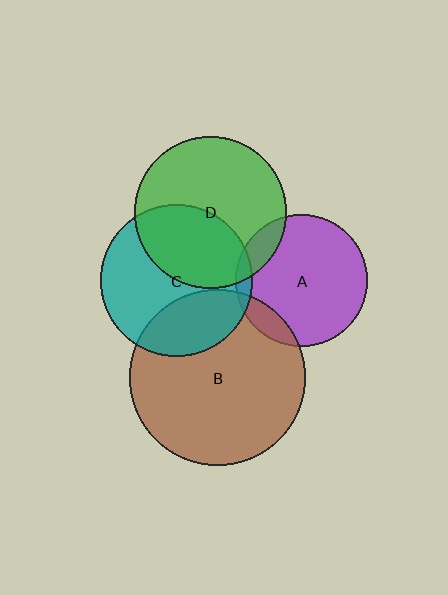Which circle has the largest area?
Circle B (brown).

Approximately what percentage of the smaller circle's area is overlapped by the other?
Approximately 30%.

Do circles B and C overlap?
Yes.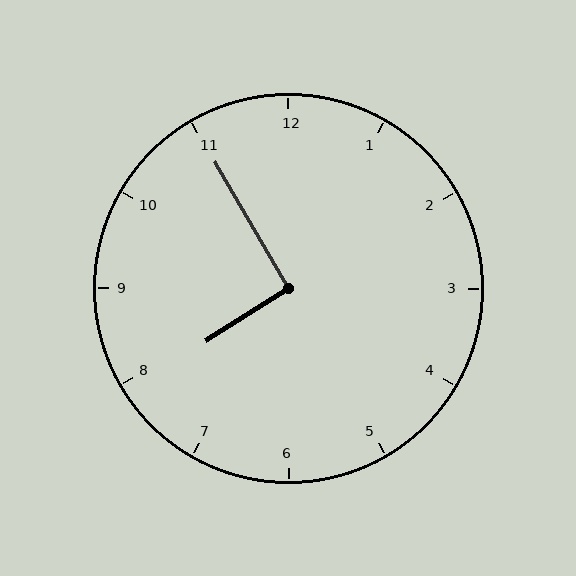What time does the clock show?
7:55.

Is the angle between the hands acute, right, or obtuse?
It is right.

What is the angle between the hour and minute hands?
Approximately 92 degrees.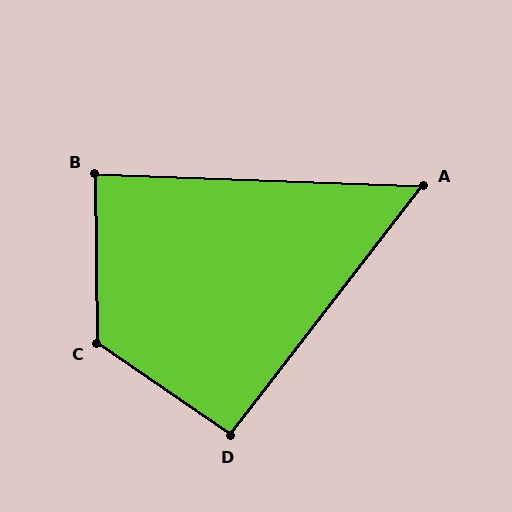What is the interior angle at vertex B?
Approximately 87 degrees (approximately right).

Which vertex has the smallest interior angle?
A, at approximately 54 degrees.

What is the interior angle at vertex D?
Approximately 93 degrees (approximately right).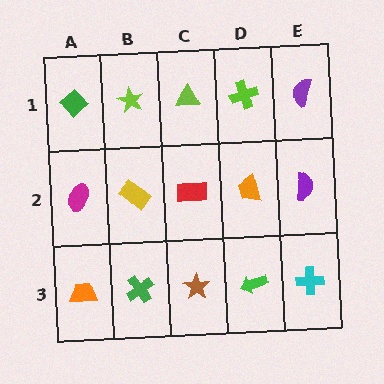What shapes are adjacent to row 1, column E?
A purple semicircle (row 2, column E), a lime cross (row 1, column D).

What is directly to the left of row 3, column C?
A green cross.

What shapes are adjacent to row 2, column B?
A lime star (row 1, column B), a green cross (row 3, column B), a magenta ellipse (row 2, column A), a red rectangle (row 2, column C).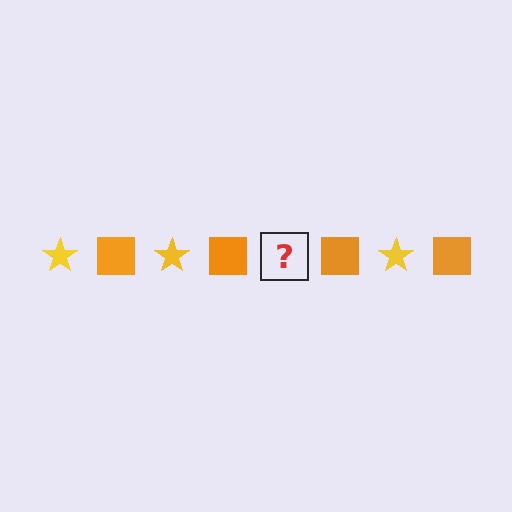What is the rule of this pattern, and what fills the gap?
The rule is that the pattern alternates between yellow star and orange square. The gap should be filled with a yellow star.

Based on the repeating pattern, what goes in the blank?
The blank should be a yellow star.